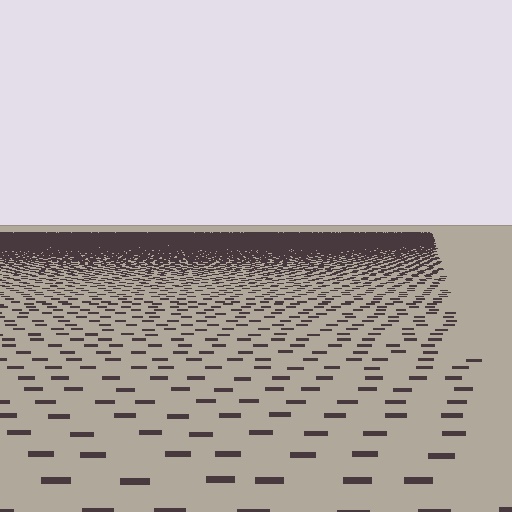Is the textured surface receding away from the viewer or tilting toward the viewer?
The surface is receding away from the viewer. Texture elements get smaller and denser toward the top.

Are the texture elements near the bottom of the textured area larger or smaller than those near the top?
Larger. Near the bottom, elements are closer to the viewer and appear at a bigger on-screen size.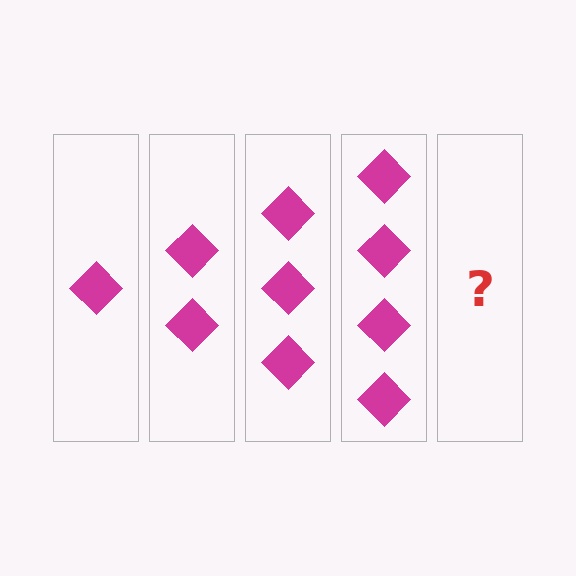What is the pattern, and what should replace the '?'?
The pattern is that each step adds one more diamond. The '?' should be 5 diamonds.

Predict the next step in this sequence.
The next step is 5 diamonds.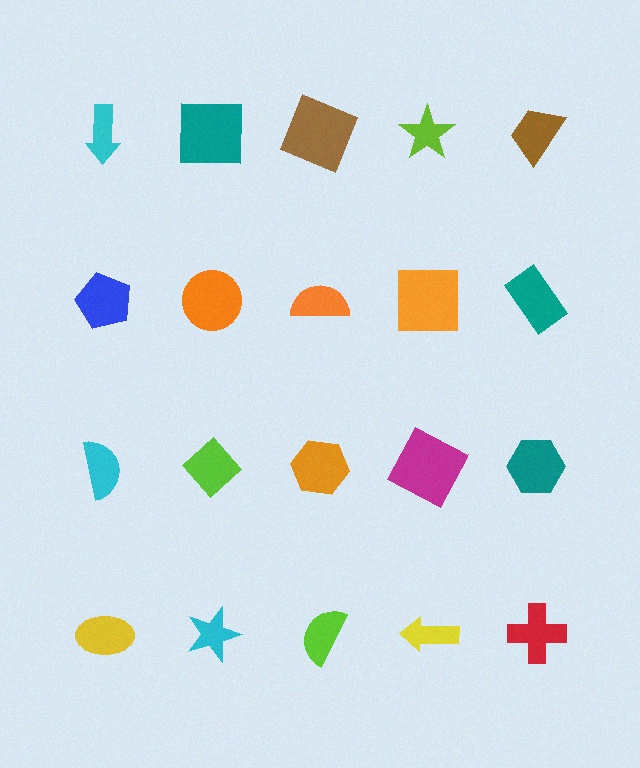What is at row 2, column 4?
An orange square.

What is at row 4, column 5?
A red cross.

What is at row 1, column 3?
A brown square.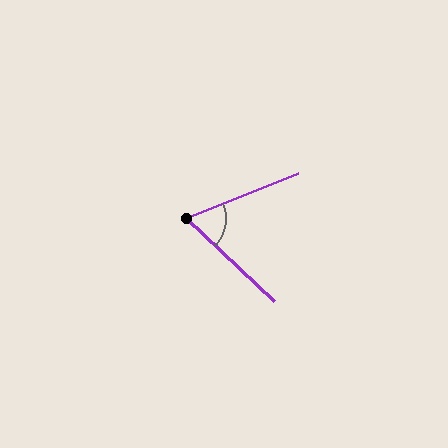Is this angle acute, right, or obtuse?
It is acute.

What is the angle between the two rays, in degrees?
Approximately 65 degrees.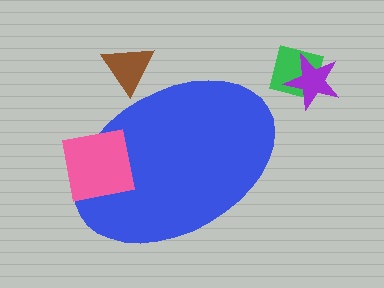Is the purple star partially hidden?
No, the purple star is fully visible.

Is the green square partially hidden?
No, the green square is fully visible.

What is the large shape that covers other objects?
A blue ellipse.